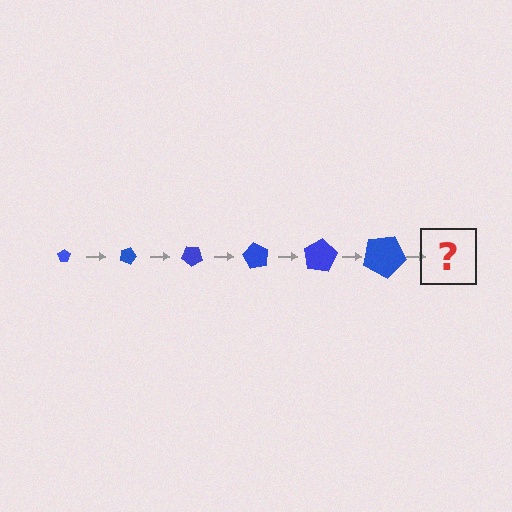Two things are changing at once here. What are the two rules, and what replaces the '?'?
The two rules are that the pentagon grows larger each step and it rotates 20 degrees each step. The '?' should be a pentagon, larger than the previous one and rotated 120 degrees from the start.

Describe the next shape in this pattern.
It should be a pentagon, larger than the previous one and rotated 120 degrees from the start.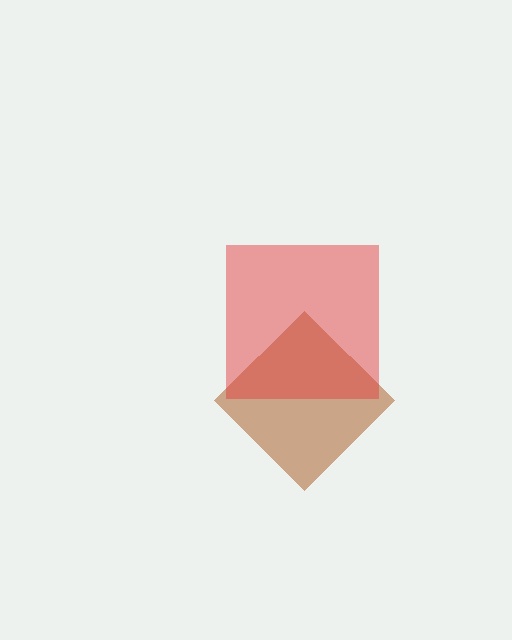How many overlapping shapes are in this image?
There are 2 overlapping shapes in the image.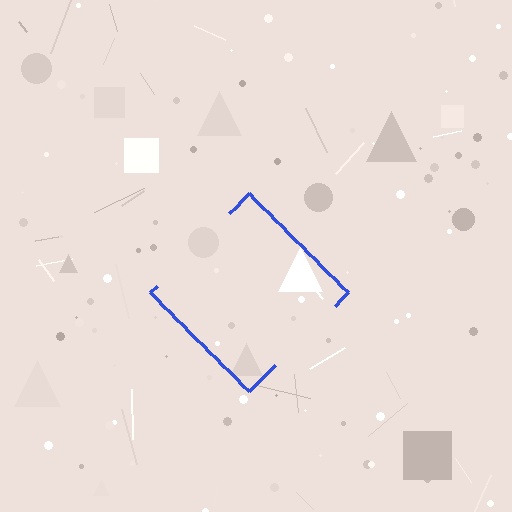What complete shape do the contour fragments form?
The contour fragments form a diamond.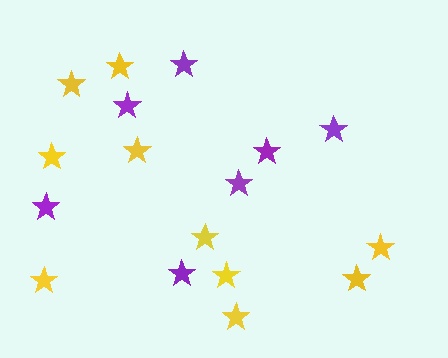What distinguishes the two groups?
There are 2 groups: one group of purple stars (7) and one group of yellow stars (10).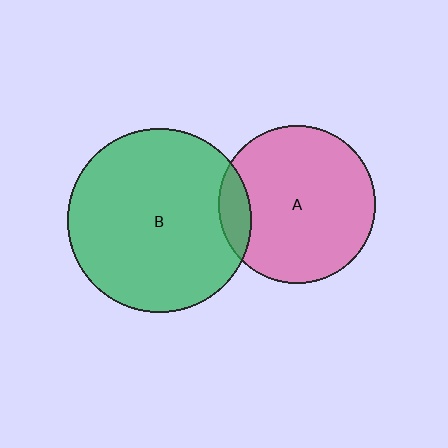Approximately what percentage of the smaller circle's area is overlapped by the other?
Approximately 10%.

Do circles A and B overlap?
Yes.